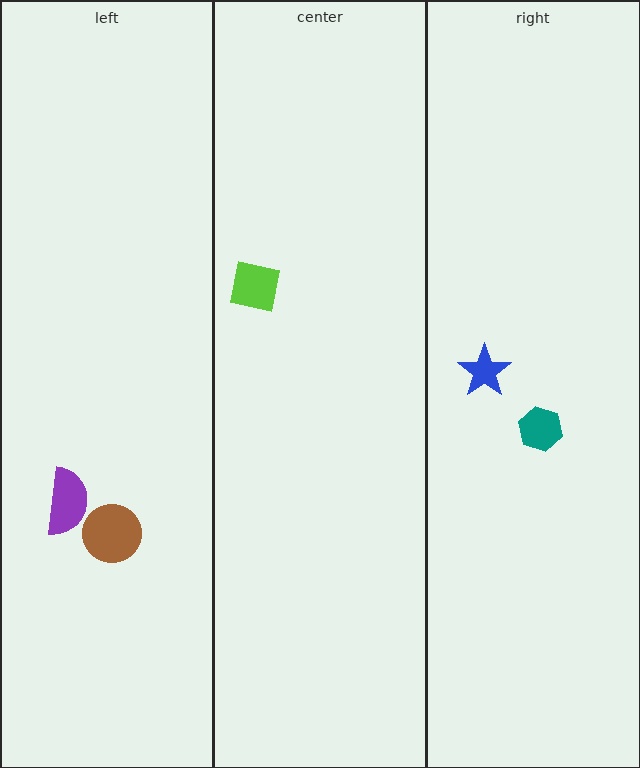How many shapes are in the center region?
1.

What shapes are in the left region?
The brown circle, the purple semicircle.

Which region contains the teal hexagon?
The right region.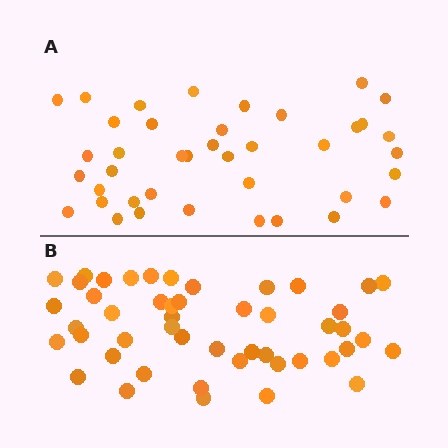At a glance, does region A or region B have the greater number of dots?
Region B (the bottom region) has more dots.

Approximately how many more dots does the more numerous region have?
Region B has roughly 8 or so more dots than region A.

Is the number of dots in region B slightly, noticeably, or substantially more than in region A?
Region B has only slightly more — the two regions are fairly close. The ratio is roughly 1.2 to 1.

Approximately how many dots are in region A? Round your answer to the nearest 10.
About 40 dots.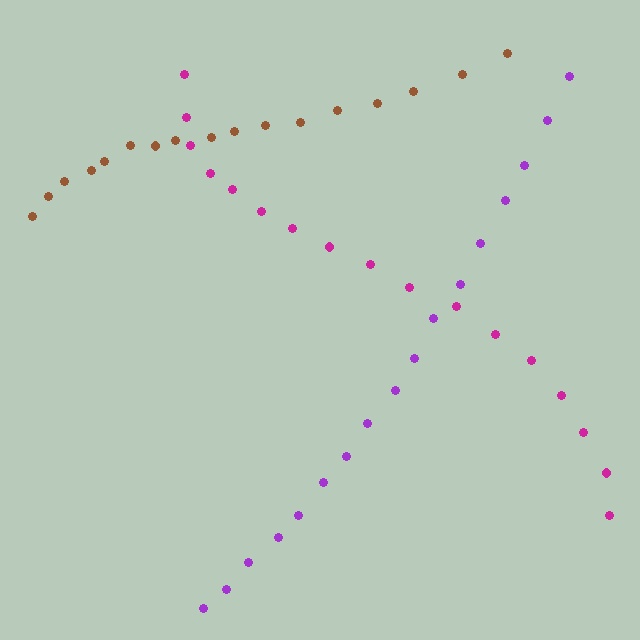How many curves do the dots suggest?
There are 3 distinct paths.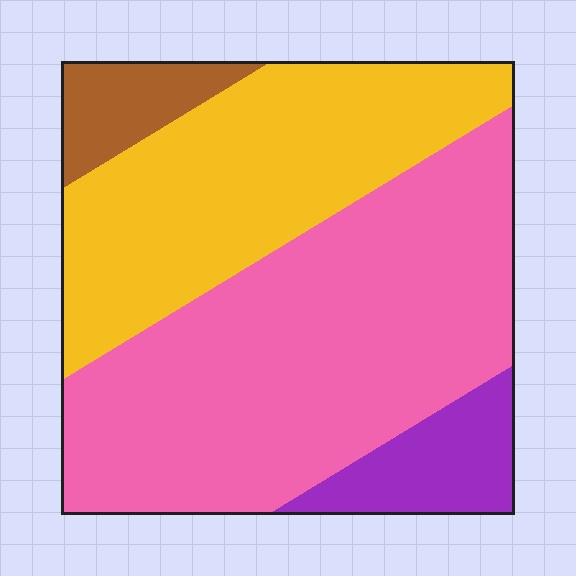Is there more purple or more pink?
Pink.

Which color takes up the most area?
Pink, at roughly 50%.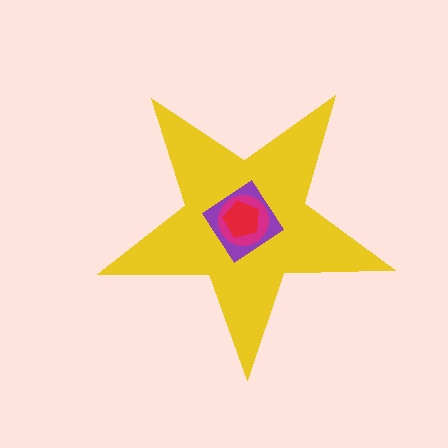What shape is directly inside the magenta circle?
The red pentagon.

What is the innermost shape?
The red pentagon.